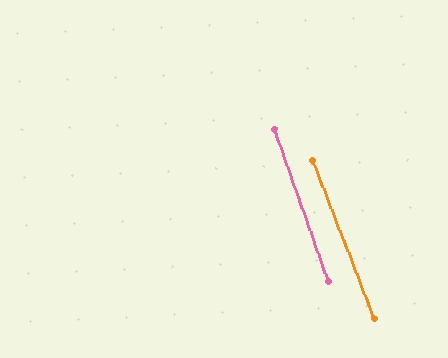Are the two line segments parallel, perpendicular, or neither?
Parallel — their directions differ by only 1.6°.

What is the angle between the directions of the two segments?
Approximately 2 degrees.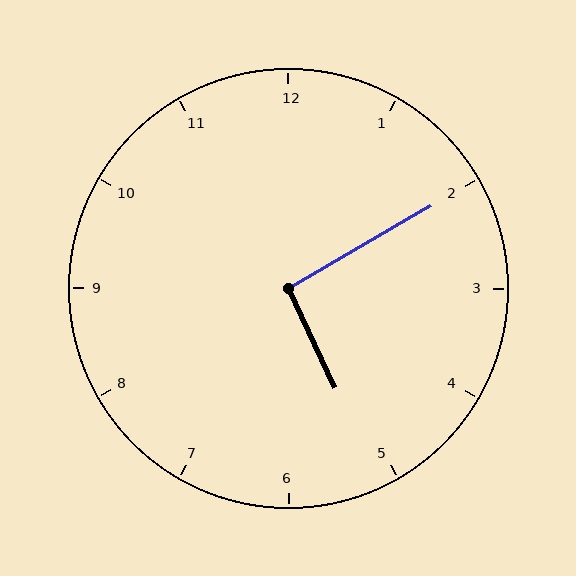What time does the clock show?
5:10.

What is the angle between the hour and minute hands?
Approximately 95 degrees.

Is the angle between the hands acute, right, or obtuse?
It is right.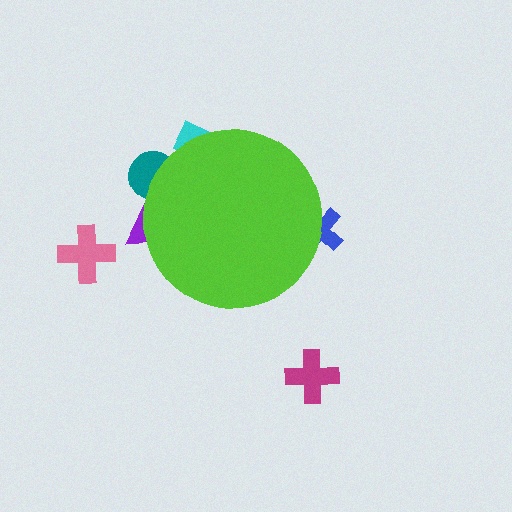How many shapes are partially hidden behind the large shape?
4 shapes are partially hidden.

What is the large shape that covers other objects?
A lime circle.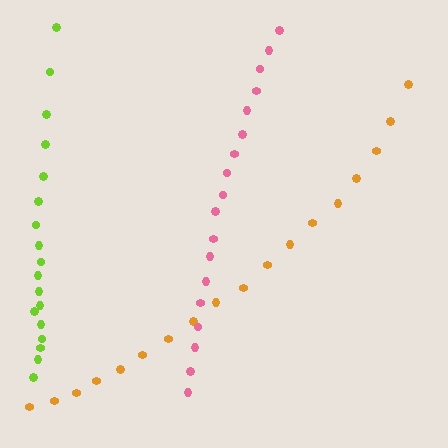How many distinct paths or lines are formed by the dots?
There are 3 distinct paths.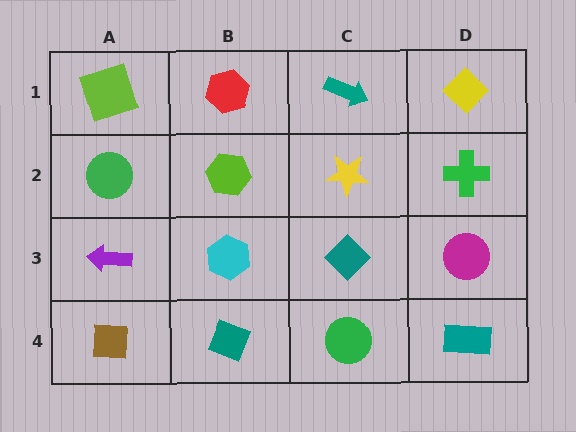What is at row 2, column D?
A green cross.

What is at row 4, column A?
A brown square.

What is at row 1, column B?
A red hexagon.